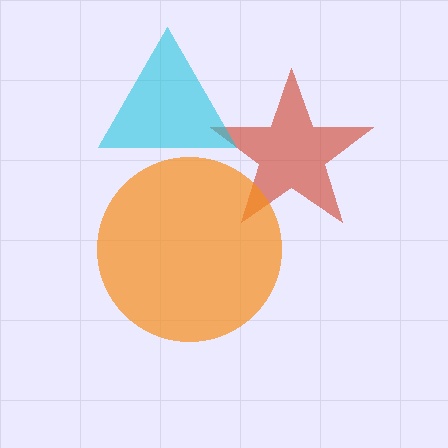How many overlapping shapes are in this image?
There are 3 overlapping shapes in the image.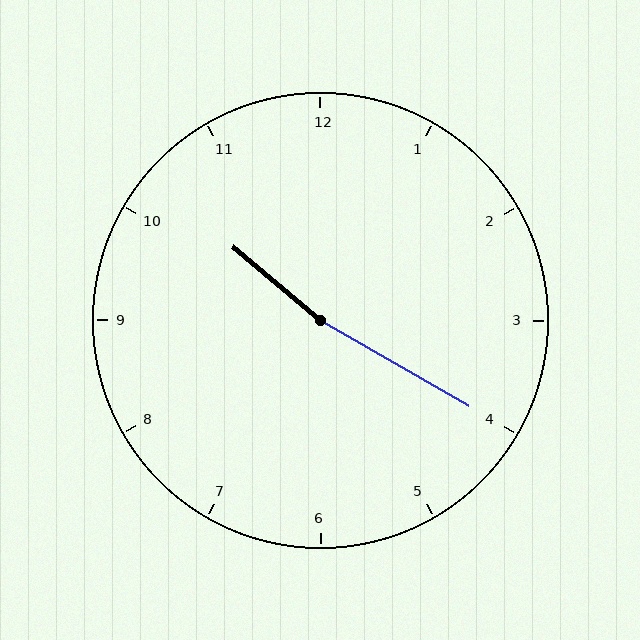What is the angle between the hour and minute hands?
Approximately 170 degrees.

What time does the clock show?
10:20.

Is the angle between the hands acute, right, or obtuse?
It is obtuse.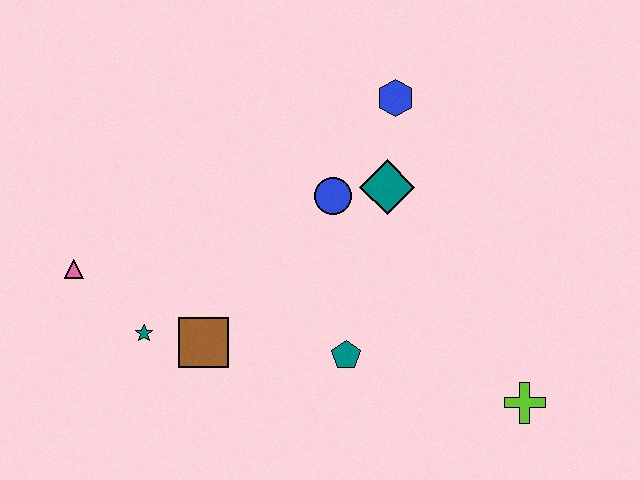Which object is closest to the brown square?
The teal star is closest to the brown square.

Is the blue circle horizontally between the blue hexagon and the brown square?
Yes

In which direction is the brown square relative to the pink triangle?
The brown square is to the right of the pink triangle.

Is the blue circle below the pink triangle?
No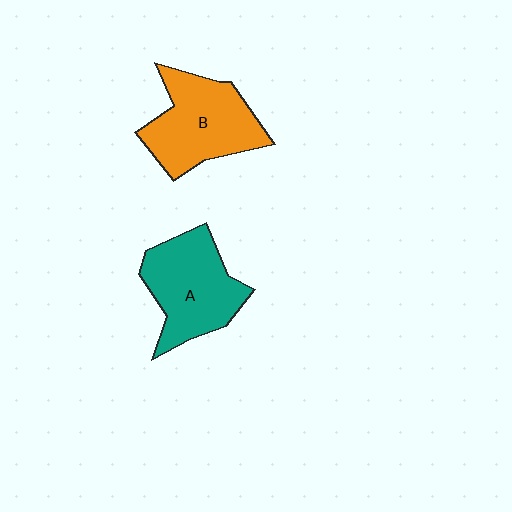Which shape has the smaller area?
Shape A (teal).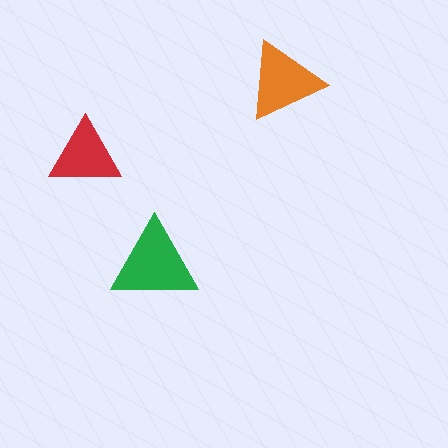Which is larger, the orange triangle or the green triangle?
The green one.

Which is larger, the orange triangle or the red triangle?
The orange one.